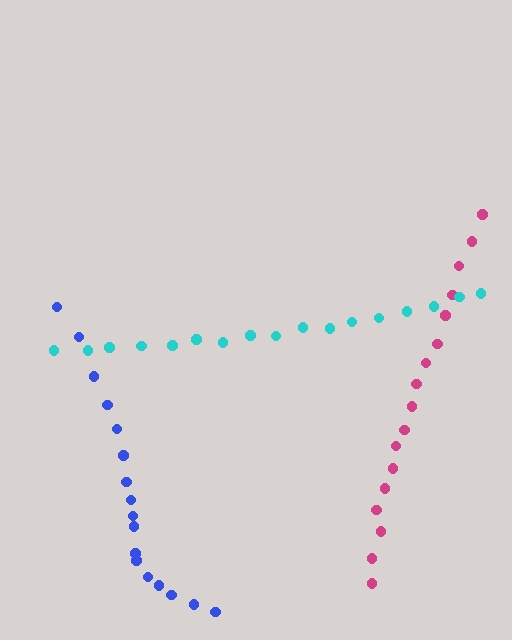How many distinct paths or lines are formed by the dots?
There are 3 distinct paths.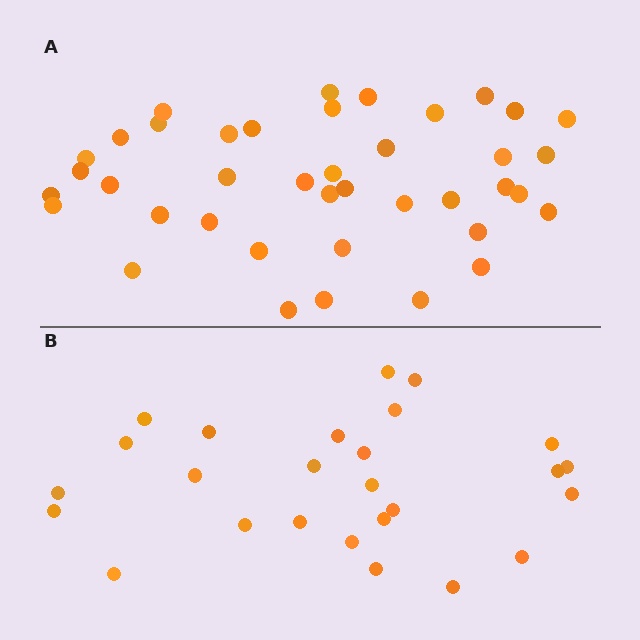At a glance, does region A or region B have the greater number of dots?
Region A (the top region) has more dots.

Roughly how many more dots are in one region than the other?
Region A has approximately 15 more dots than region B.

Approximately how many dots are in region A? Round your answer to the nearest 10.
About 40 dots.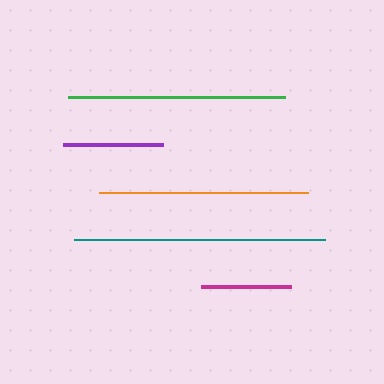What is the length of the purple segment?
The purple segment is approximately 100 pixels long.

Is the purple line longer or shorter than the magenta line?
The purple line is longer than the magenta line.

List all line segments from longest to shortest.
From longest to shortest: teal, green, orange, purple, magenta.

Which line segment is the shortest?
The magenta line is the shortest at approximately 90 pixels.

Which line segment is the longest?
The teal line is the longest at approximately 251 pixels.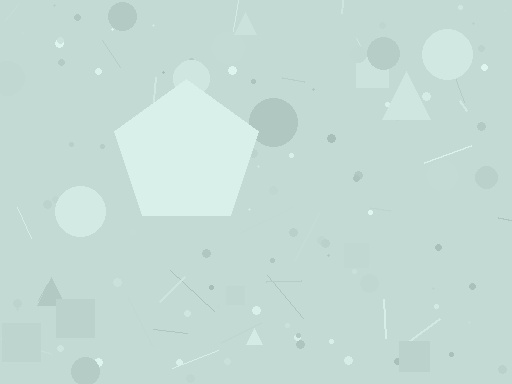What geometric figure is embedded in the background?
A pentagon is embedded in the background.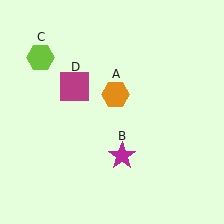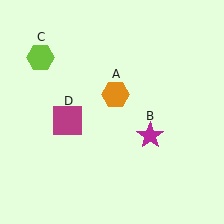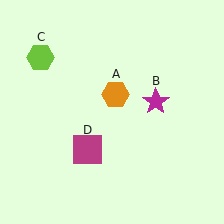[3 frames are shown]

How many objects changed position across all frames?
2 objects changed position: magenta star (object B), magenta square (object D).